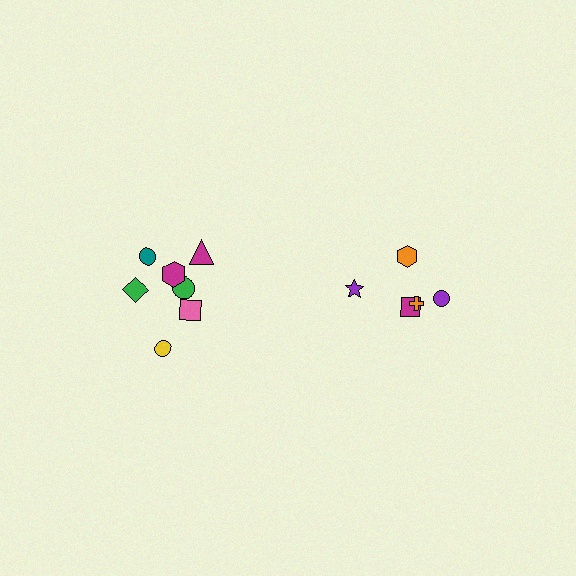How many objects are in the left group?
There are 8 objects.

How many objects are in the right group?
There are 5 objects.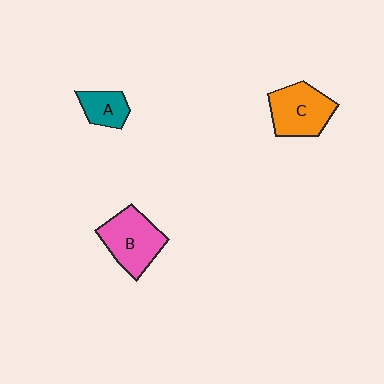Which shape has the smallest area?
Shape A (teal).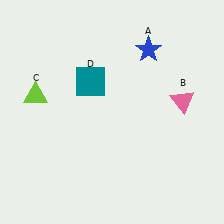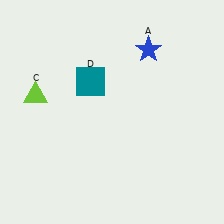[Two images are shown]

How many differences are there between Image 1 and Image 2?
There is 1 difference between the two images.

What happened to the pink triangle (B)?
The pink triangle (B) was removed in Image 2. It was in the top-right area of Image 1.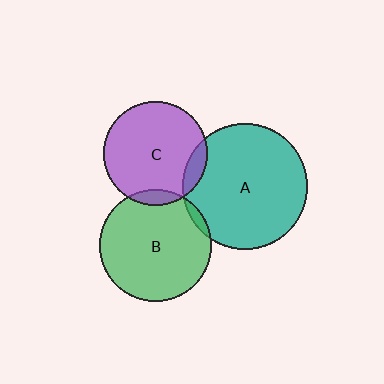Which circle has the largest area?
Circle A (teal).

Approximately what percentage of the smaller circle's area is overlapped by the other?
Approximately 5%.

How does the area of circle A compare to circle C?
Approximately 1.5 times.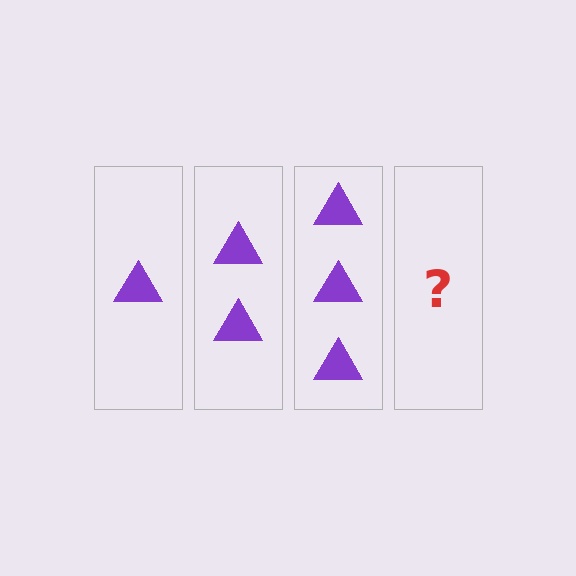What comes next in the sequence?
The next element should be 4 triangles.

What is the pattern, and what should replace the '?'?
The pattern is that each step adds one more triangle. The '?' should be 4 triangles.